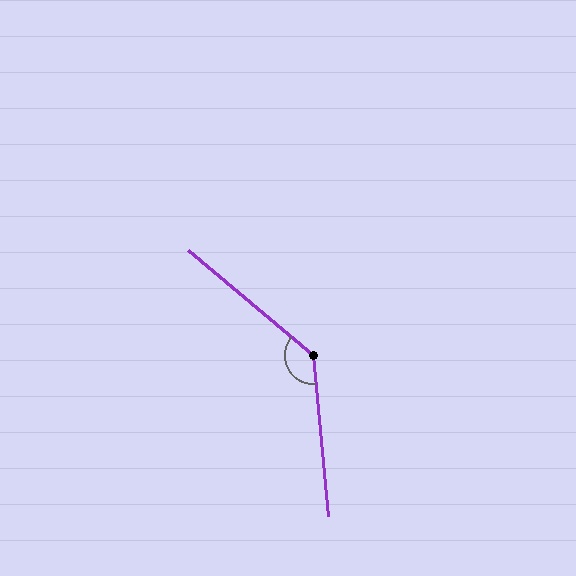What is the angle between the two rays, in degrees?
Approximately 135 degrees.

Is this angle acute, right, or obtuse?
It is obtuse.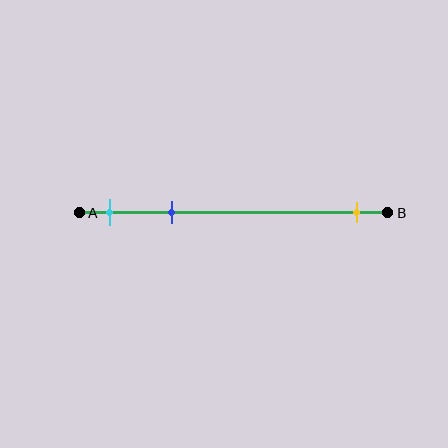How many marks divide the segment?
There are 3 marks dividing the segment.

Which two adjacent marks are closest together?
The cyan and blue marks are the closest adjacent pair.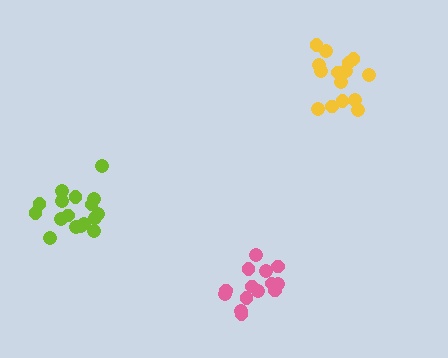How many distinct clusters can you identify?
There are 3 distinct clusters.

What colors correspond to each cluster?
The clusters are colored: yellow, lime, pink.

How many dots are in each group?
Group 1: 15 dots, Group 2: 17 dots, Group 3: 14 dots (46 total).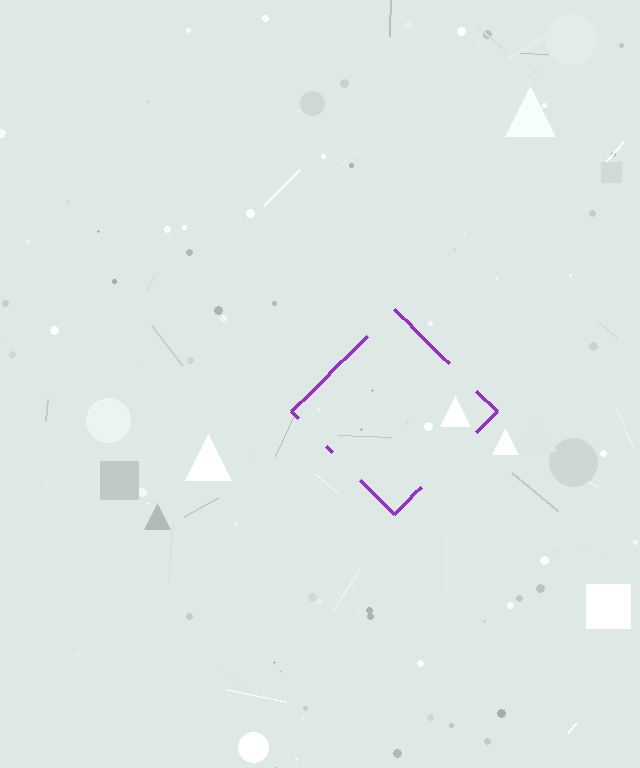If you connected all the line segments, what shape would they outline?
They would outline a diamond.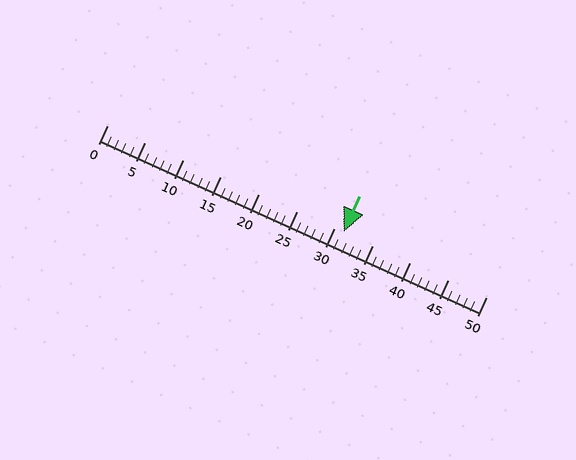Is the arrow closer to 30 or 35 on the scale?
The arrow is closer to 30.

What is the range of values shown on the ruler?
The ruler shows values from 0 to 50.